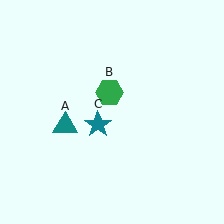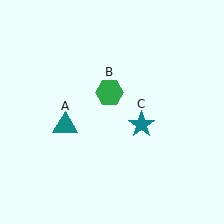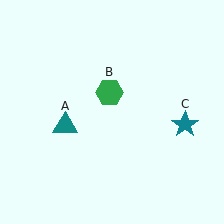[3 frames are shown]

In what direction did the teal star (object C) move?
The teal star (object C) moved right.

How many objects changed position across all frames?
1 object changed position: teal star (object C).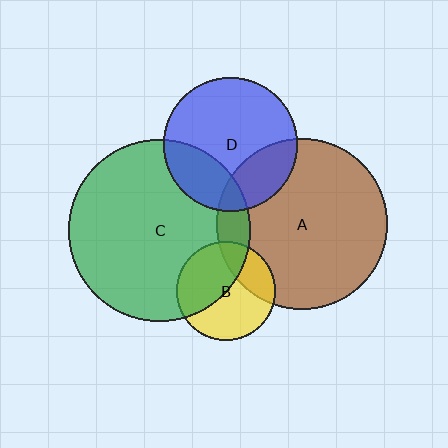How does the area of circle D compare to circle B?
Approximately 1.9 times.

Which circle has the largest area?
Circle C (green).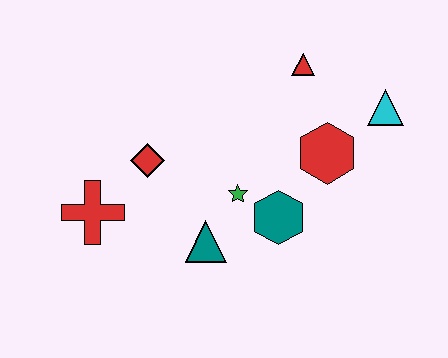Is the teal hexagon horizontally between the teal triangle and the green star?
No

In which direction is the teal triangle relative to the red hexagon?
The teal triangle is to the left of the red hexagon.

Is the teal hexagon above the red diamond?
No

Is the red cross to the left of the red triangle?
Yes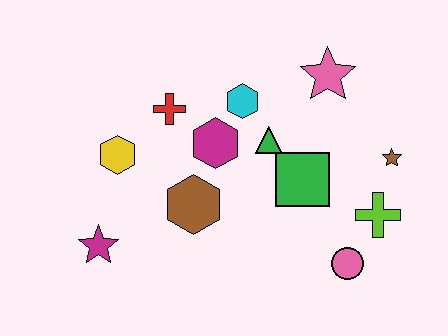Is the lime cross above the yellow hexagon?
No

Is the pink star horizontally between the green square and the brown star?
Yes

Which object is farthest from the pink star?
The magenta star is farthest from the pink star.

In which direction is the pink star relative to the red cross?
The pink star is to the right of the red cross.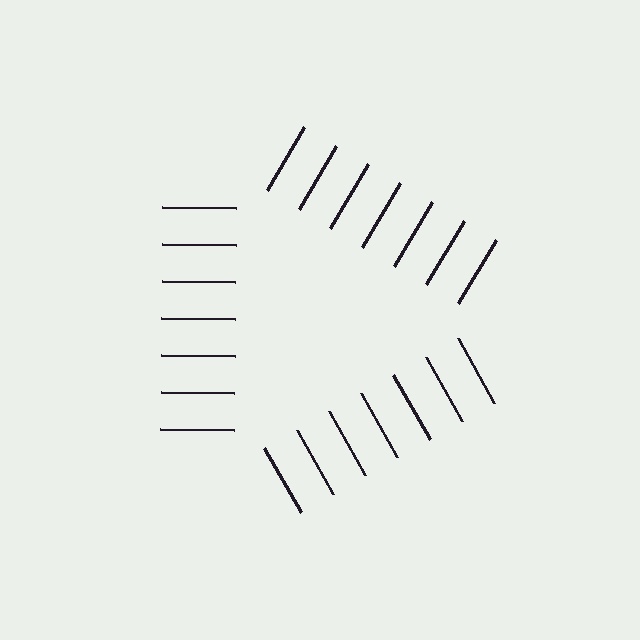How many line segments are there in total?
21 — 7 along each of the 3 edges.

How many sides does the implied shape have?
3 sides — the line-ends trace a triangle.